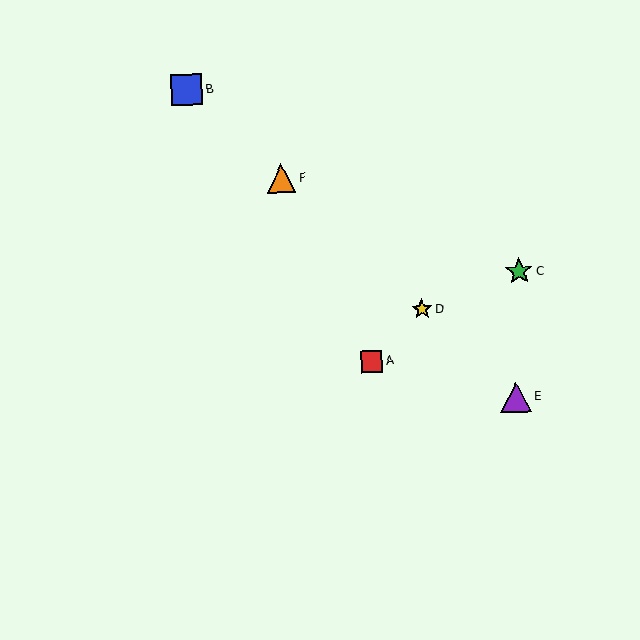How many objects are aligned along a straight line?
4 objects (B, D, E, F) are aligned along a straight line.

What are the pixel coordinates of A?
Object A is at (372, 362).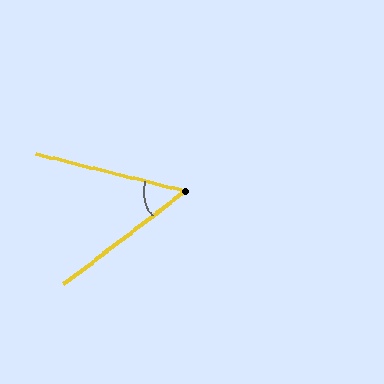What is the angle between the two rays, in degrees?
Approximately 52 degrees.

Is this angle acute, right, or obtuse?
It is acute.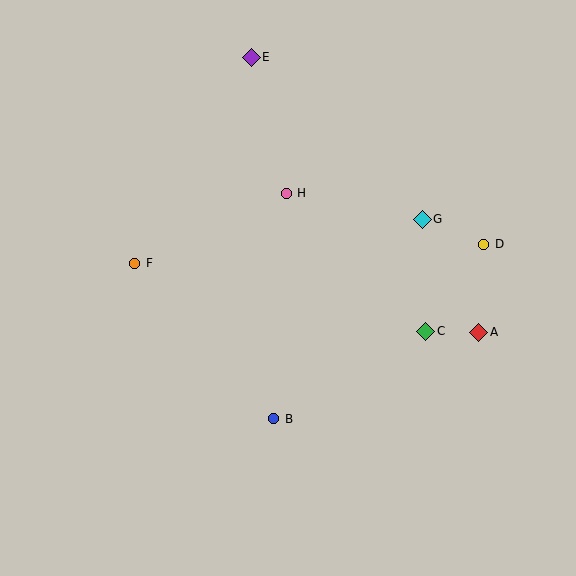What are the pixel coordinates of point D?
Point D is at (484, 245).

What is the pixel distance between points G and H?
The distance between G and H is 138 pixels.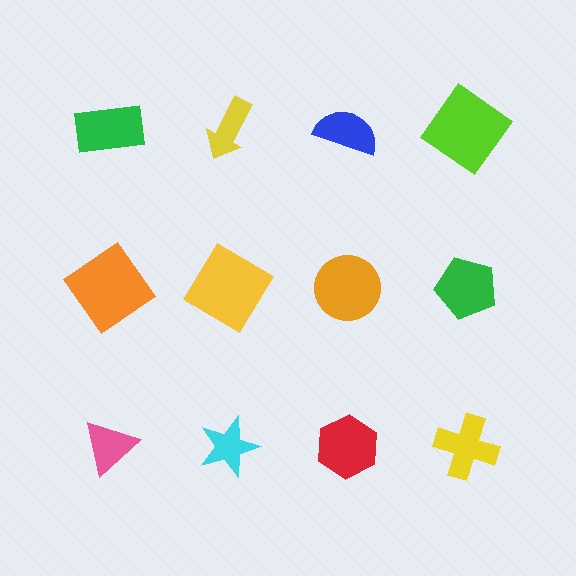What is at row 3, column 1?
A pink triangle.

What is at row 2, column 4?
A green pentagon.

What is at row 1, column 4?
A lime diamond.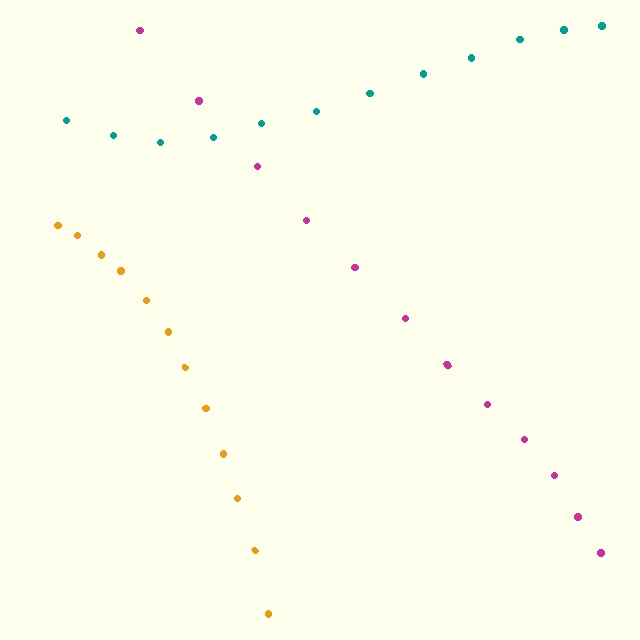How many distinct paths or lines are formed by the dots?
There are 3 distinct paths.